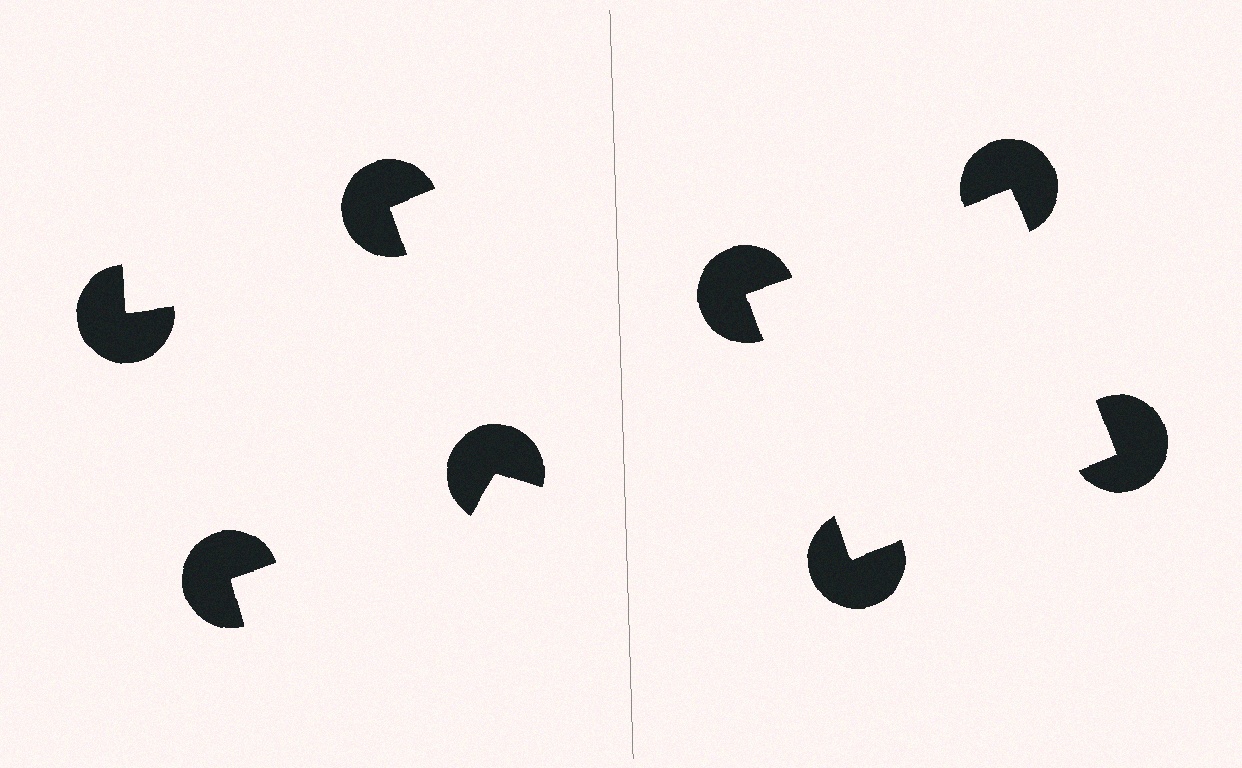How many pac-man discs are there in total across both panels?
8 — 4 on each side.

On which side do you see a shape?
An illusory square appears on the right side. On the left side the wedge cuts are rotated, so no coherent shape forms.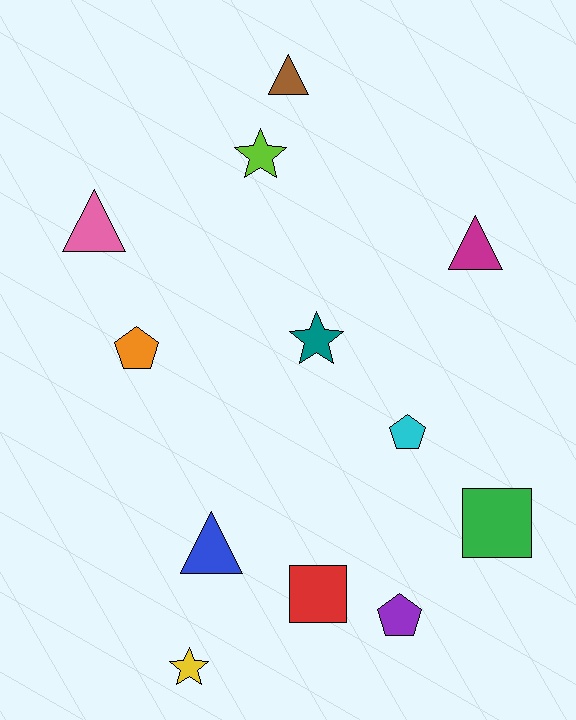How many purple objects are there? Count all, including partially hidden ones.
There is 1 purple object.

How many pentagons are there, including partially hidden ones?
There are 3 pentagons.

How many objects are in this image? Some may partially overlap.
There are 12 objects.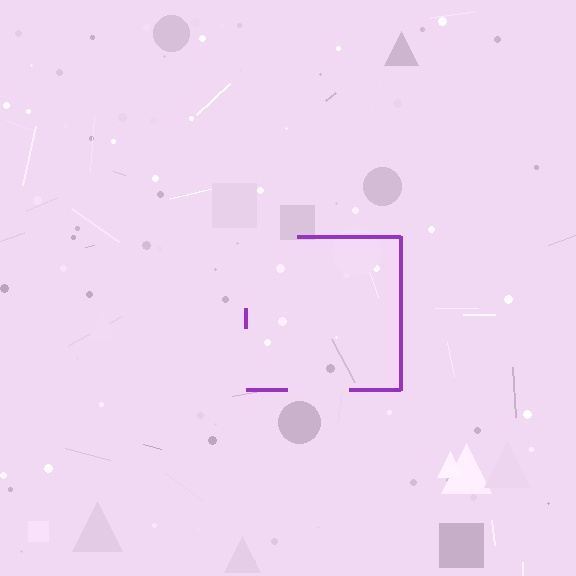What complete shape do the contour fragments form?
The contour fragments form a square.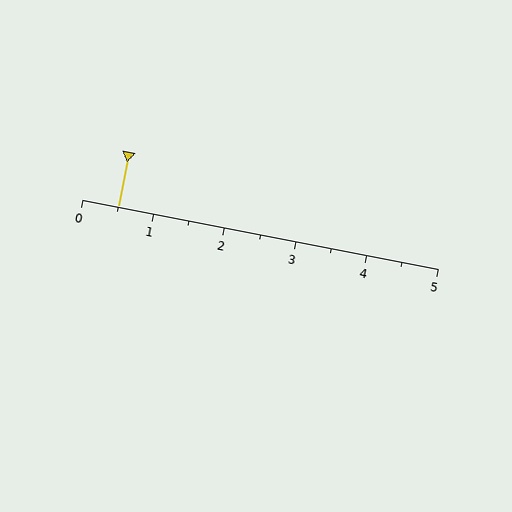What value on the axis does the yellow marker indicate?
The marker indicates approximately 0.5.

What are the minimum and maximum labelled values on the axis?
The axis runs from 0 to 5.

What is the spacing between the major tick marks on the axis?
The major ticks are spaced 1 apart.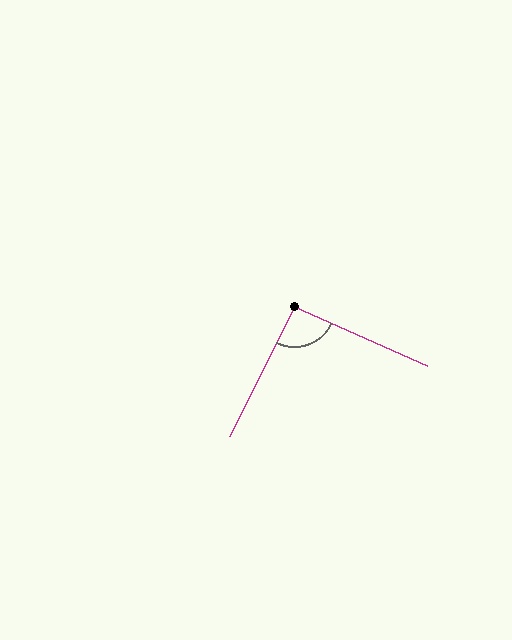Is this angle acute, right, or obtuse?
It is approximately a right angle.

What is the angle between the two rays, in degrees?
Approximately 93 degrees.